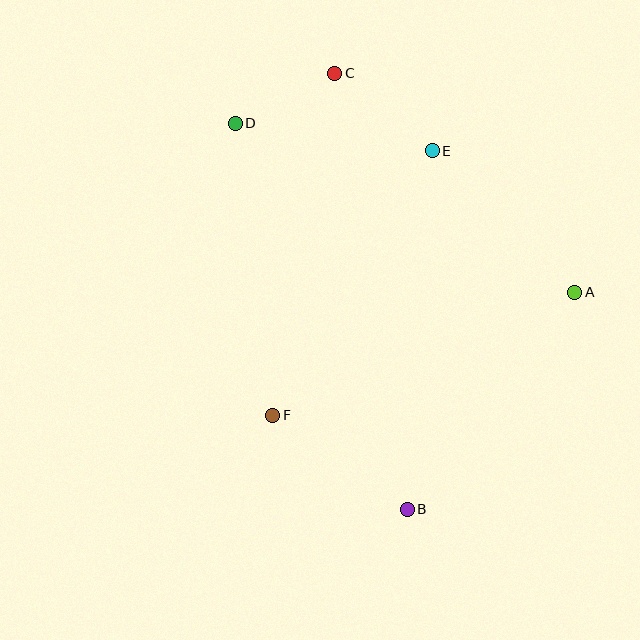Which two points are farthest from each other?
Points B and C are farthest from each other.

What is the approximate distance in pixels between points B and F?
The distance between B and F is approximately 164 pixels.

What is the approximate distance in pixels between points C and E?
The distance between C and E is approximately 124 pixels.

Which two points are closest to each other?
Points C and D are closest to each other.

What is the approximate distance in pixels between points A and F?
The distance between A and F is approximately 326 pixels.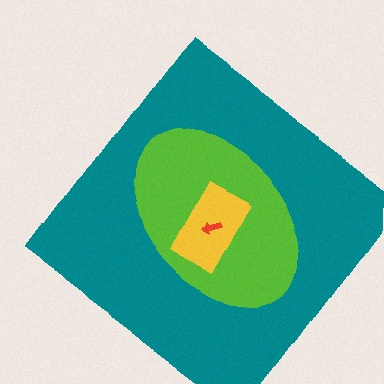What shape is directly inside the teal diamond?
The lime ellipse.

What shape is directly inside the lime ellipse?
The yellow rectangle.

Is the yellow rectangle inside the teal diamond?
Yes.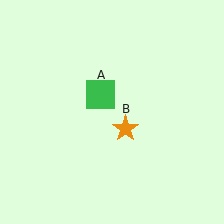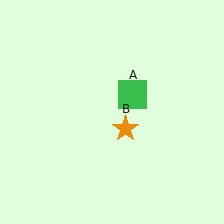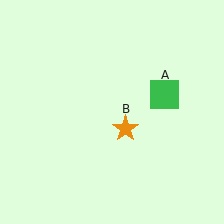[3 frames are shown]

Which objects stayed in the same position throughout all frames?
Orange star (object B) remained stationary.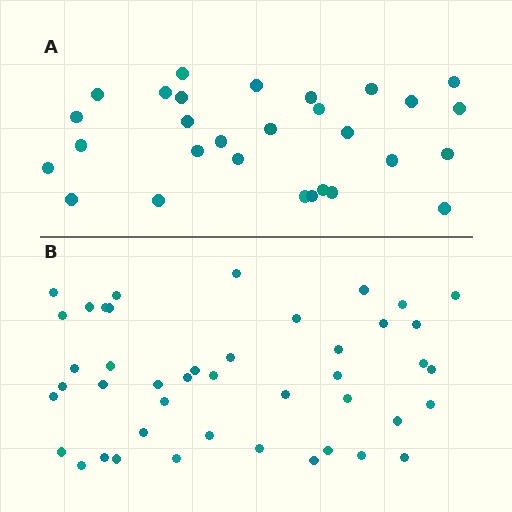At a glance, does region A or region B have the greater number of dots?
Region B (the bottom region) has more dots.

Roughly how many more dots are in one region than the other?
Region B has approximately 15 more dots than region A.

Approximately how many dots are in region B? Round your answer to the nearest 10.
About 40 dots. (The exact count is 44, which rounds to 40.)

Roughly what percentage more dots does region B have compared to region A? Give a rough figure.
About 50% more.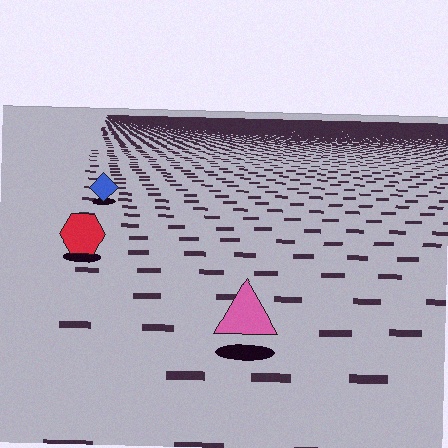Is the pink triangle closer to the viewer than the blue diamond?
Yes. The pink triangle is closer — you can tell from the texture gradient: the ground texture is coarser near it.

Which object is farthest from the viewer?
The blue diamond is farthest from the viewer. It appears smaller and the ground texture around it is denser.